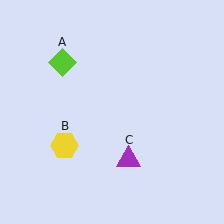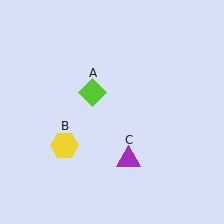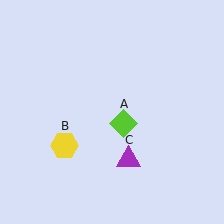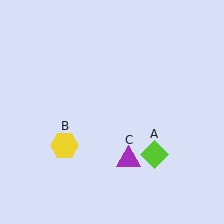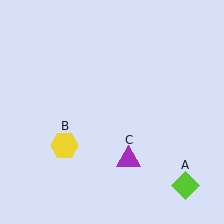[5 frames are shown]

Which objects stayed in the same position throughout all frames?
Yellow hexagon (object B) and purple triangle (object C) remained stationary.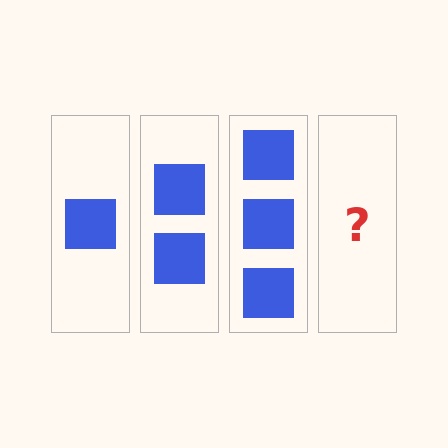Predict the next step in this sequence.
The next step is 4 squares.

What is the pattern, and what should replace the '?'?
The pattern is that each step adds one more square. The '?' should be 4 squares.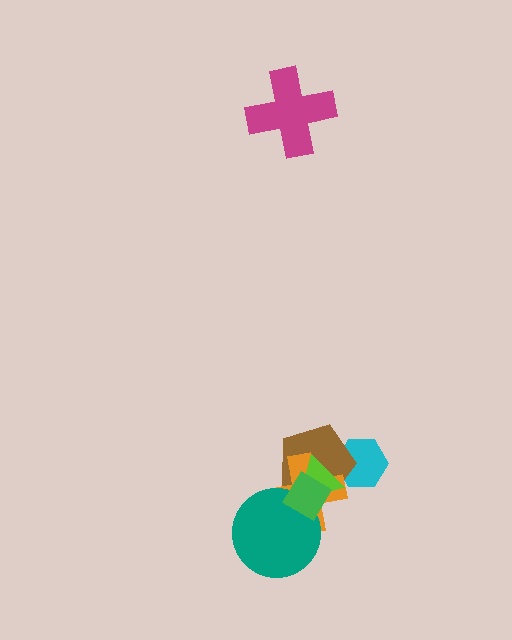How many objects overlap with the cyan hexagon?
2 objects overlap with the cyan hexagon.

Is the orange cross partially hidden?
Yes, it is partially covered by another shape.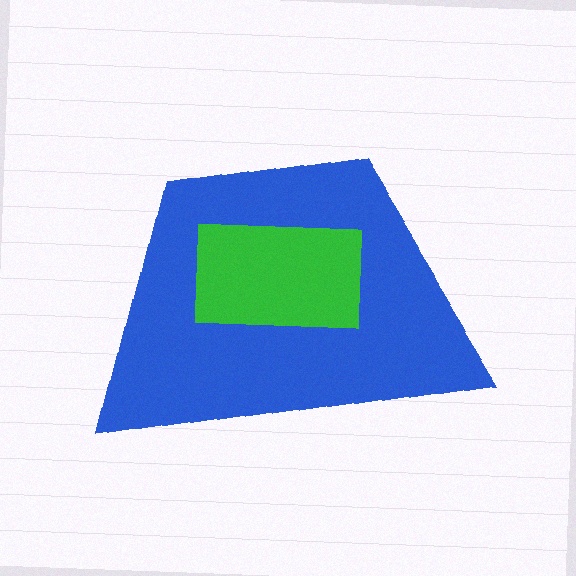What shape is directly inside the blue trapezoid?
The green rectangle.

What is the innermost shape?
The green rectangle.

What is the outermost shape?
The blue trapezoid.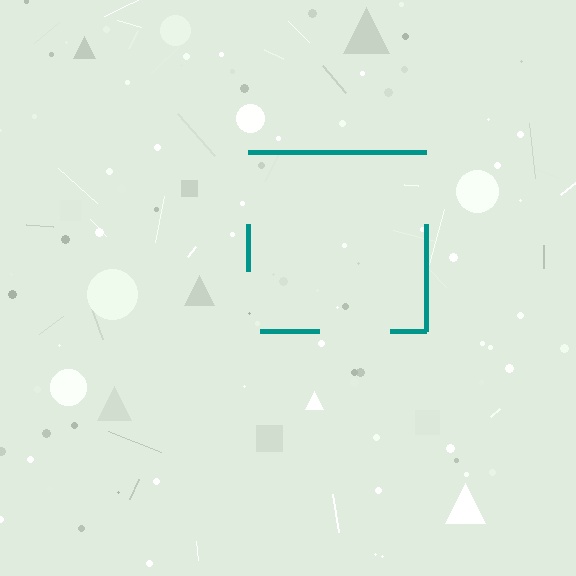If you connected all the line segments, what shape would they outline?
They would outline a square.